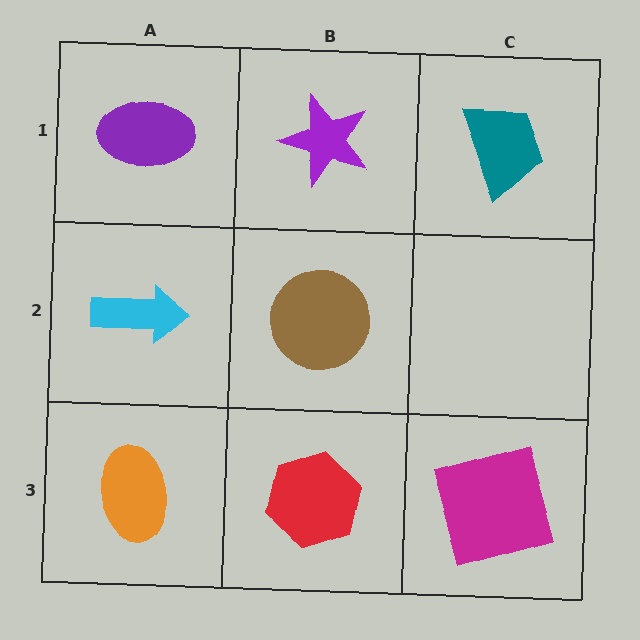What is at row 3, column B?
A red hexagon.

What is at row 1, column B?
A purple star.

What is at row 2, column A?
A cyan arrow.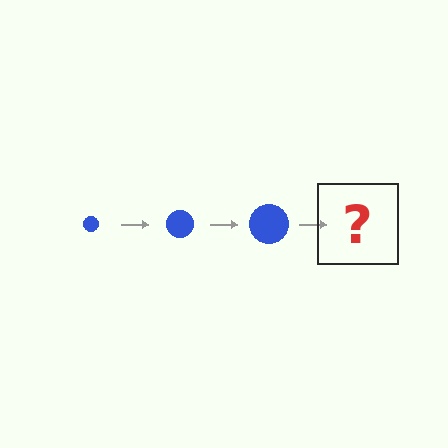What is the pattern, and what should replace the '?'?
The pattern is that the circle gets progressively larger each step. The '?' should be a blue circle, larger than the previous one.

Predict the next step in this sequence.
The next step is a blue circle, larger than the previous one.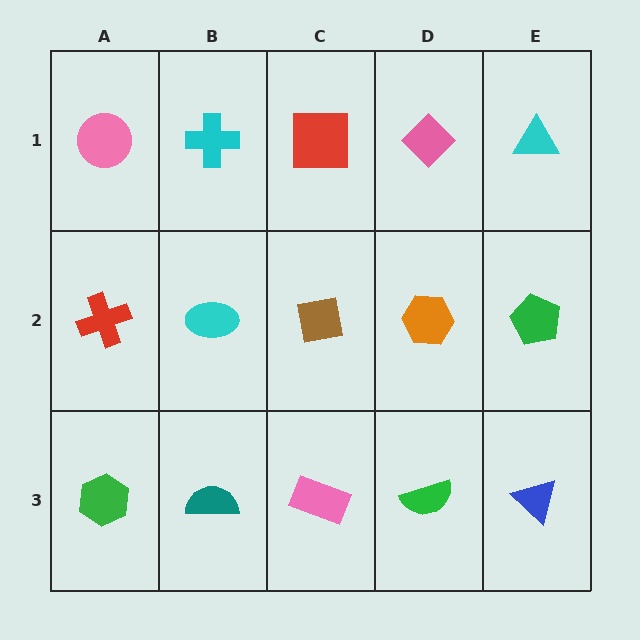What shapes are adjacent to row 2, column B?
A cyan cross (row 1, column B), a teal semicircle (row 3, column B), a red cross (row 2, column A), a brown square (row 2, column C).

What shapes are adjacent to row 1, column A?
A red cross (row 2, column A), a cyan cross (row 1, column B).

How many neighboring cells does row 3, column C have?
3.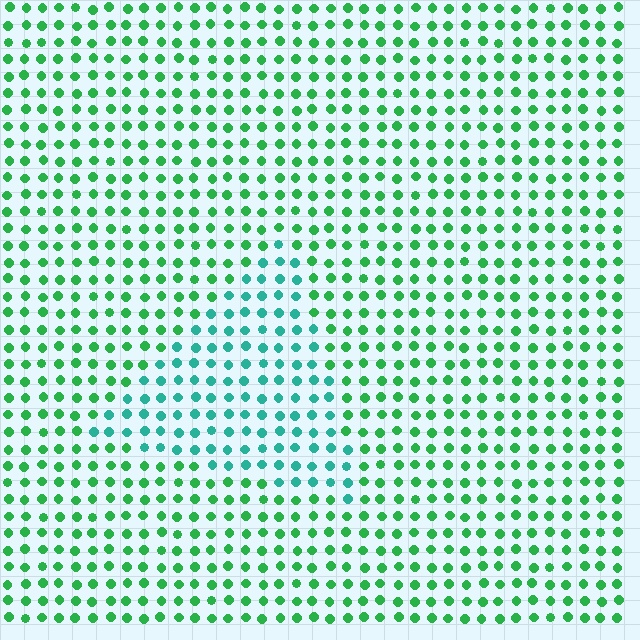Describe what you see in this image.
The image is filled with small green elements in a uniform arrangement. A triangle-shaped region is visible where the elements are tinted to a slightly different hue, forming a subtle color boundary.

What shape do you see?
I see a triangle.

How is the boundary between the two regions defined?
The boundary is defined purely by a slight shift in hue (about 36 degrees). Spacing, size, and orientation are identical on both sides.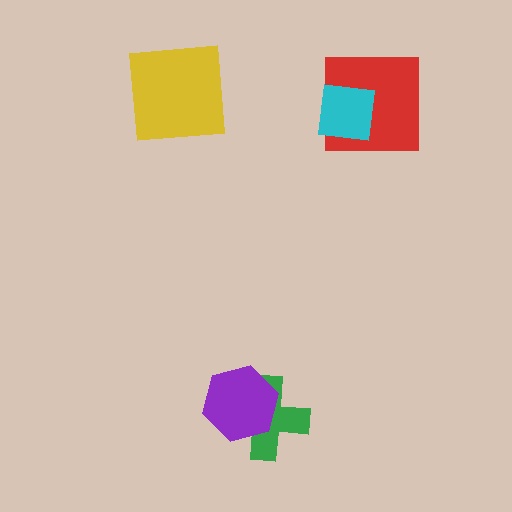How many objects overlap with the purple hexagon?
1 object overlaps with the purple hexagon.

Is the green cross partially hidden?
Yes, it is partially covered by another shape.